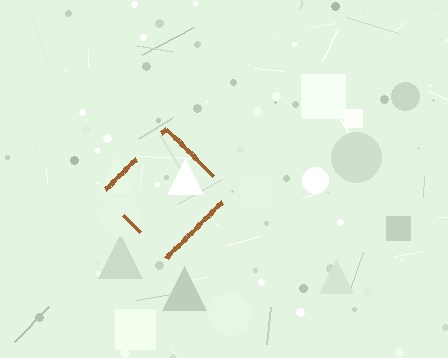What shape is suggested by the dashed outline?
The dashed outline suggests a diamond.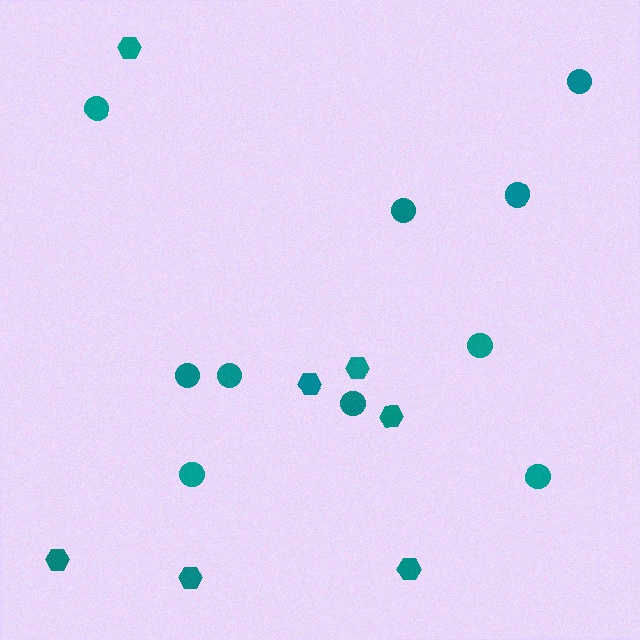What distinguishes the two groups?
There are 2 groups: one group of circles (10) and one group of hexagons (7).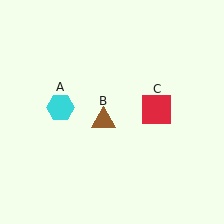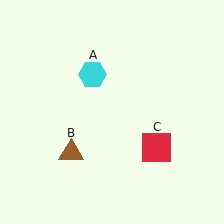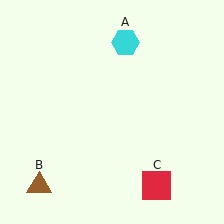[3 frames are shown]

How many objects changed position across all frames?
3 objects changed position: cyan hexagon (object A), brown triangle (object B), red square (object C).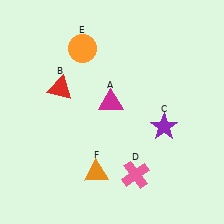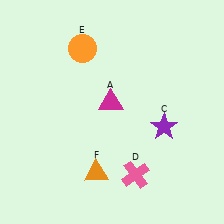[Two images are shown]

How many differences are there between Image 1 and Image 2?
There is 1 difference between the two images.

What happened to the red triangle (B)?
The red triangle (B) was removed in Image 2. It was in the top-left area of Image 1.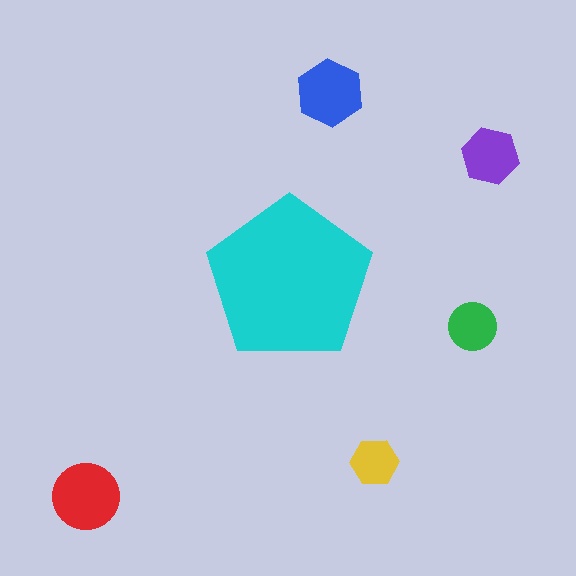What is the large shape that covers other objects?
A cyan pentagon.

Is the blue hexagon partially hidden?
No, the blue hexagon is fully visible.